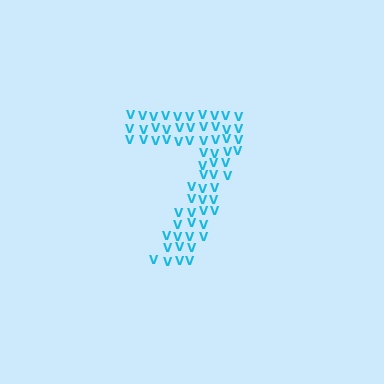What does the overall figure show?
The overall figure shows the digit 7.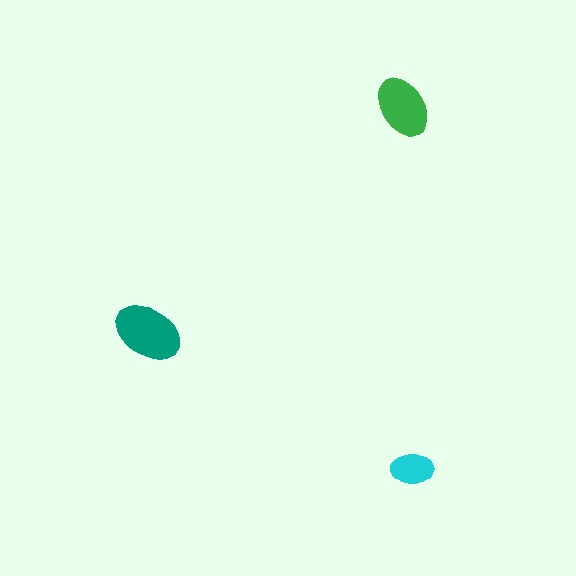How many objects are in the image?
There are 3 objects in the image.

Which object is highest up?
The green ellipse is topmost.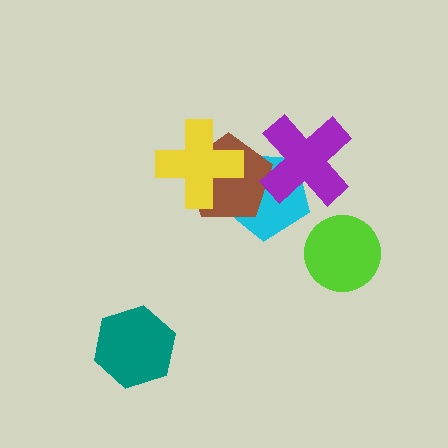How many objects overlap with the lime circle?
0 objects overlap with the lime circle.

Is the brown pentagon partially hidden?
Yes, it is partially covered by another shape.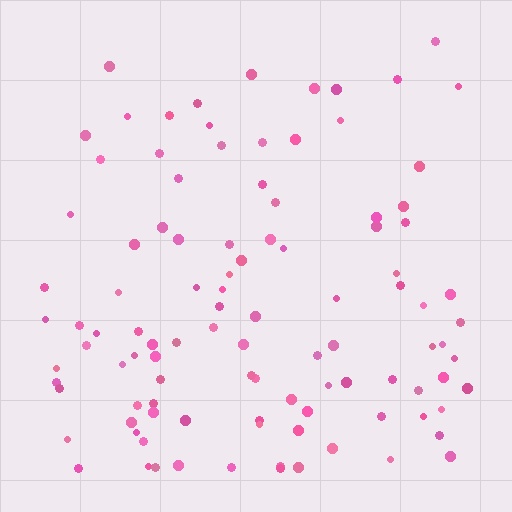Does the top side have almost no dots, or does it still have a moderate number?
Still a moderate number, just noticeably fewer than the bottom.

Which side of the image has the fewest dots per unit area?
The top.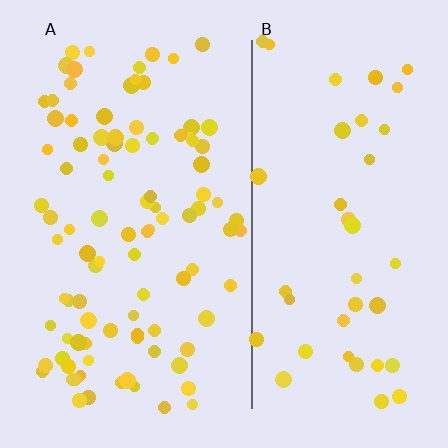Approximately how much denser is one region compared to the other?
Approximately 2.3× — region A over region B.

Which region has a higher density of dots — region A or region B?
A (the left).